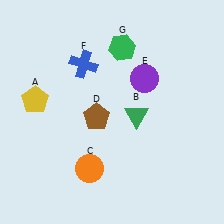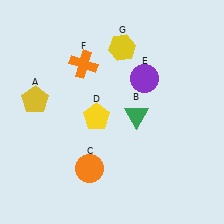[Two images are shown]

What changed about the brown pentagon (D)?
In Image 1, D is brown. In Image 2, it changed to yellow.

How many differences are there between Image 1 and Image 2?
There are 3 differences between the two images.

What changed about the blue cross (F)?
In Image 1, F is blue. In Image 2, it changed to orange.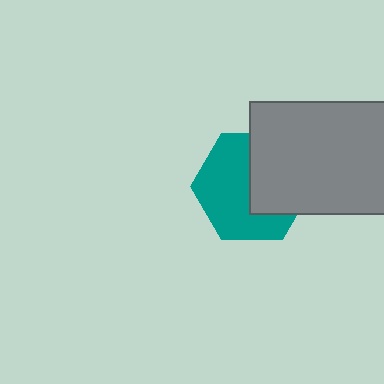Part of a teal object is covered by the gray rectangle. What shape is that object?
It is a hexagon.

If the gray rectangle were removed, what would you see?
You would see the complete teal hexagon.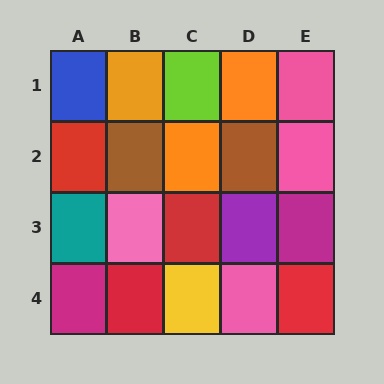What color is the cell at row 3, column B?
Pink.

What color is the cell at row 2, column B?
Brown.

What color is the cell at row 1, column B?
Orange.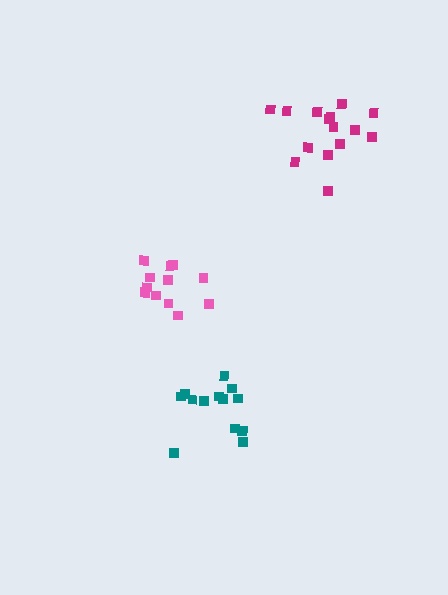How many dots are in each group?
Group 1: 13 dots, Group 2: 12 dots, Group 3: 15 dots (40 total).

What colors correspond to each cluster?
The clusters are colored: teal, pink, magenta.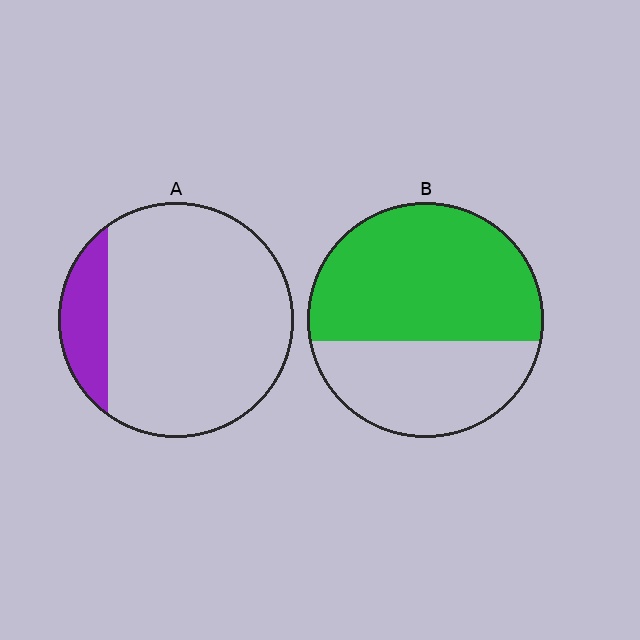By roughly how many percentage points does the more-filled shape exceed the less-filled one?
By roughly 45 percentage points (B over A).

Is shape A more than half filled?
No.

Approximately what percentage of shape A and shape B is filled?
A is approximately 15% and B is approximately 60%.